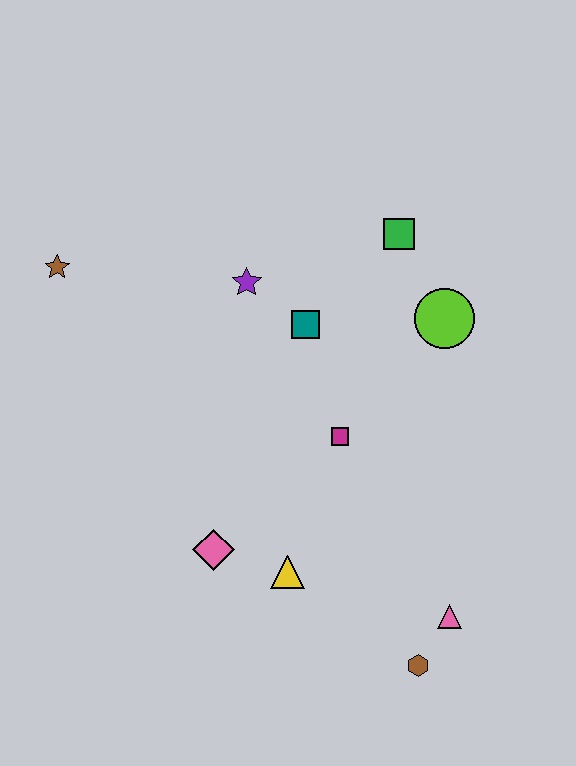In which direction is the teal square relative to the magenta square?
The teal square is above the magenta square.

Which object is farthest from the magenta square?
The brown star is farthest from the magenta square.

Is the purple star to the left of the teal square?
Yes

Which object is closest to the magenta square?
The teal square is closest to the magenta square.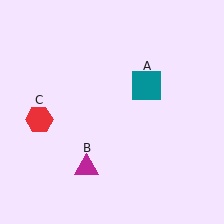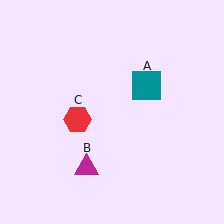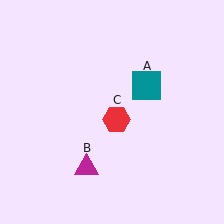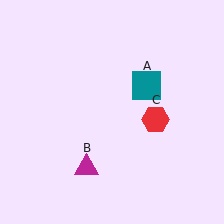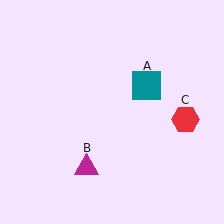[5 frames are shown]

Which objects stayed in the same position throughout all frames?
Teal square (object A) and magenta triangle (object B) remained stationary.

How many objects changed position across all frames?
1 object changed position: red hexagon (object C).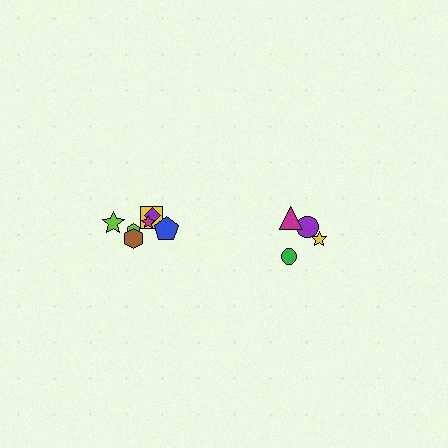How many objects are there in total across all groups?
There are 11 objects.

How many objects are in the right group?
There are 4 objects.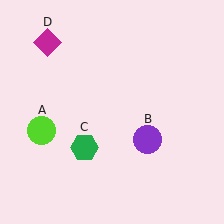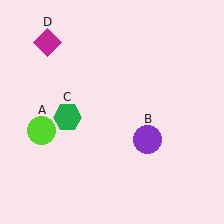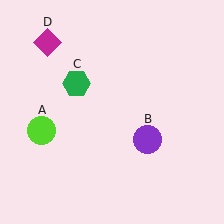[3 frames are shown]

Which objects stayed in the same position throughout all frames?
Lime circle (object A) and purple circle (object B) and magenta diamond (object D) remained stationary.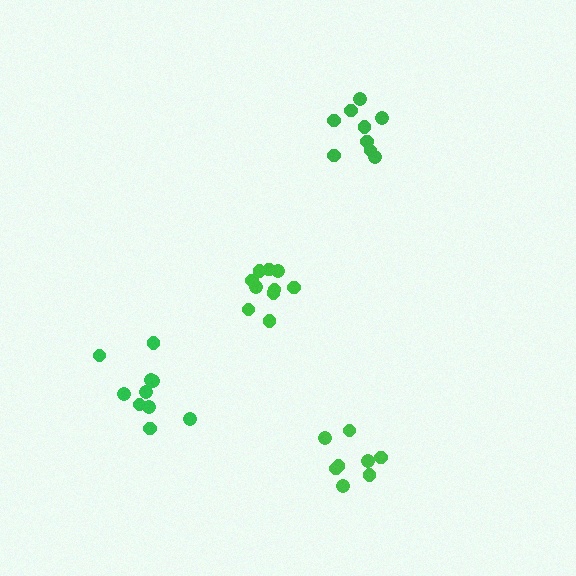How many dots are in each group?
Group 1: 10 dots, Group 2: 9 dots, Group 3: 10 dots, Group 4: 8 dots (37 total).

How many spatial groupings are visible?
There are 4 spatial groupings.